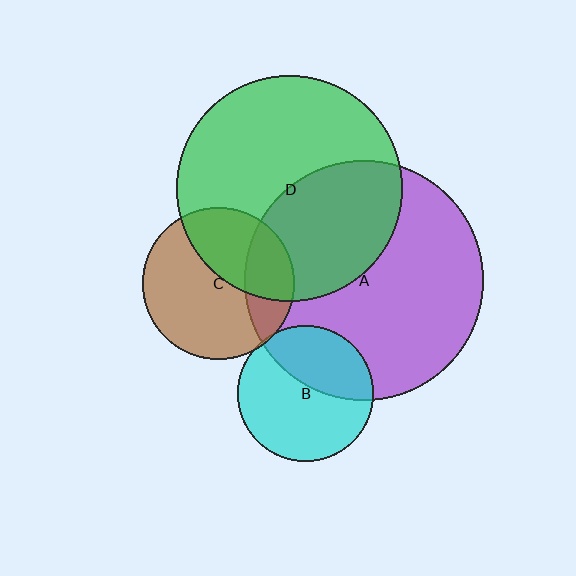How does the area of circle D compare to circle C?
Approximately 2.2 times.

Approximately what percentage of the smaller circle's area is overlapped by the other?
Approximately 40%.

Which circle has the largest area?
Circle A (purple).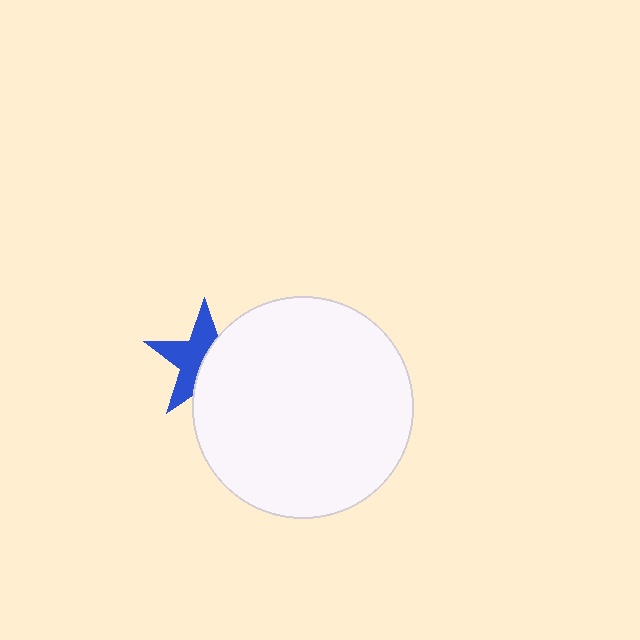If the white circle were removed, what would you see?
You would see the complete blue star.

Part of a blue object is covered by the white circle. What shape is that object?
It is a star.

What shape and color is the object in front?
The object in front is a white circle.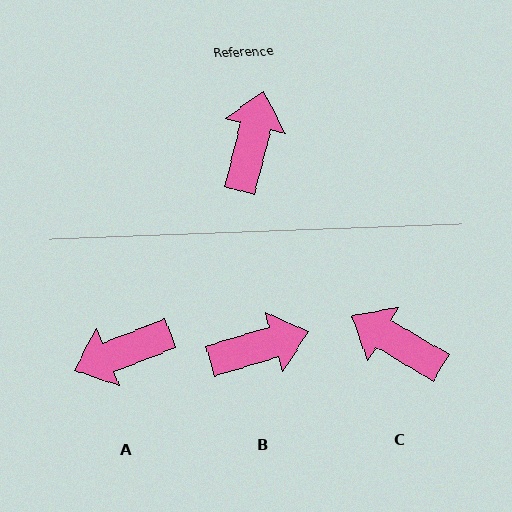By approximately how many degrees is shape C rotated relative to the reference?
Approximately 74 degrees counter-clockwise.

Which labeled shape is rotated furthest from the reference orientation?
A, about 125 degrees away.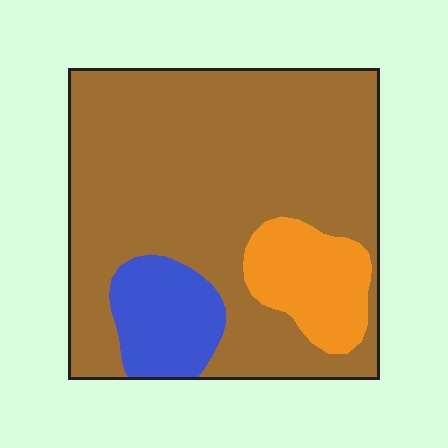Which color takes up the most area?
Brown, at roughly 75%.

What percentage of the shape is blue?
Blue covers 12% of the shape.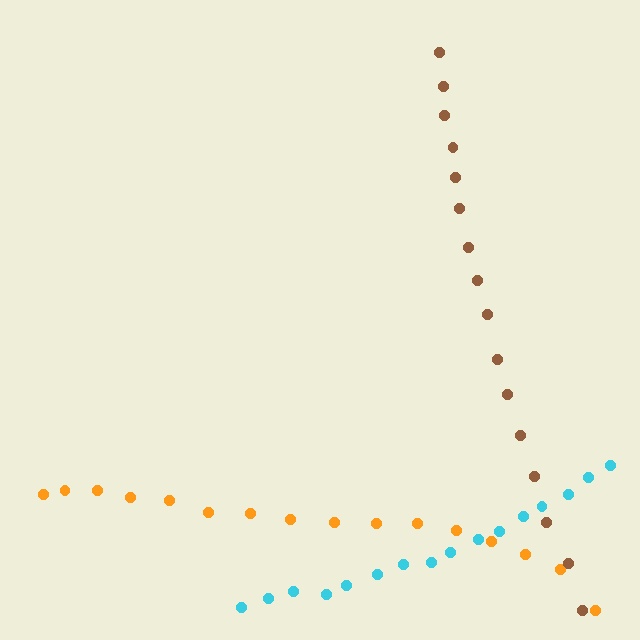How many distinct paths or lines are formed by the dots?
There are 3 distinct paths.